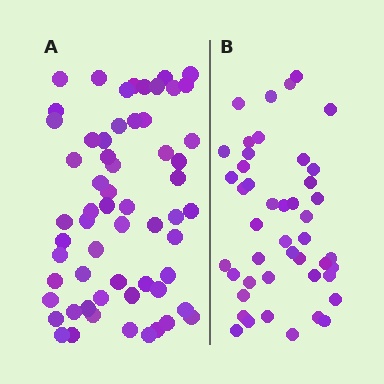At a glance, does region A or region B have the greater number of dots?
Region A (the left region) has more dots.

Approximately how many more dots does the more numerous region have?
Region A has approximately 15 more dots than region B.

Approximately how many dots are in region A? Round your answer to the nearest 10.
About 60 dots.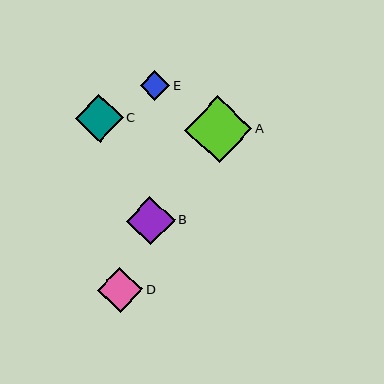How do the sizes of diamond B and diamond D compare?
Diamond B and diamond D are approximately the same size.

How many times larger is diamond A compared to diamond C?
Diamond A is approximately 1.4 times the size of diamond C.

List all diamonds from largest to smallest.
From largest to smallest: A, B, C, D, E.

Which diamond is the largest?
Diamond A is the largest with a size of approximately 67 pixels.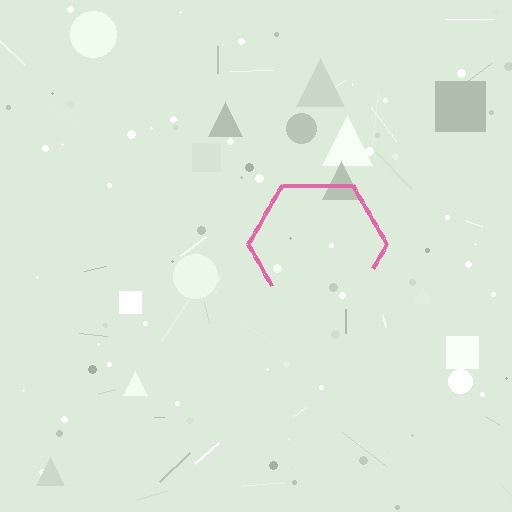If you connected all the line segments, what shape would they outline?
They would outline a hexagon.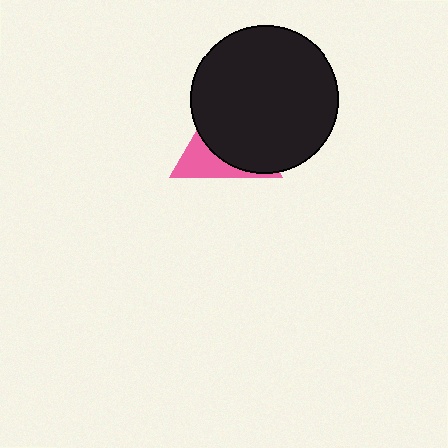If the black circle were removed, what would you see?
You would see the complete pink triangle.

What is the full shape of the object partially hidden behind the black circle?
The partially hidden object is a pink triangle.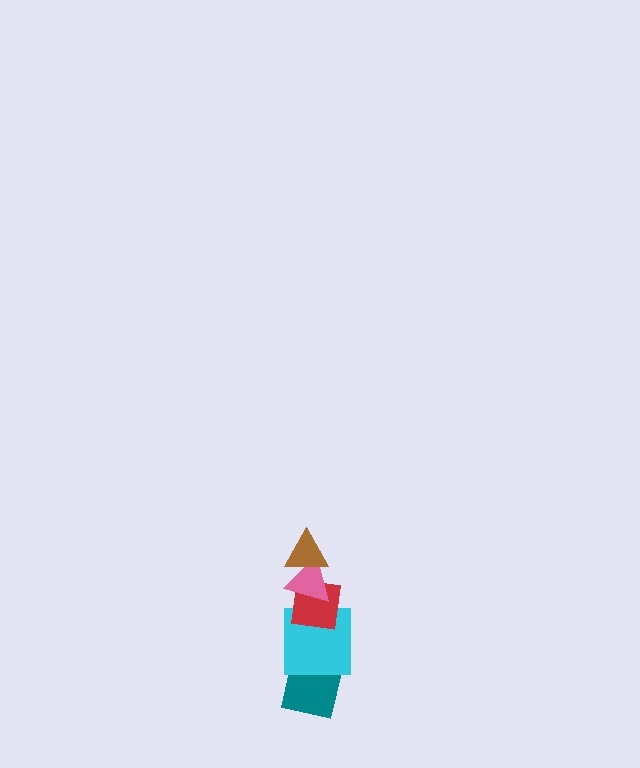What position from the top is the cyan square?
The cyan square is 4th from the top.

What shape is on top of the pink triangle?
The brown triangle is on top of the pink triangle.